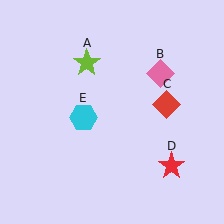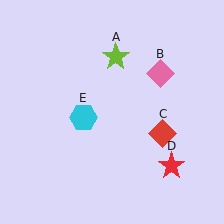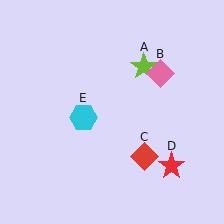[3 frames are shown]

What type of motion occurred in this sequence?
The lime star (object A), red diamond (object C) rotated clockwise around the center of the scene.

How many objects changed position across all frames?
2 objects changed position: lime star (object A), red diamond (object C).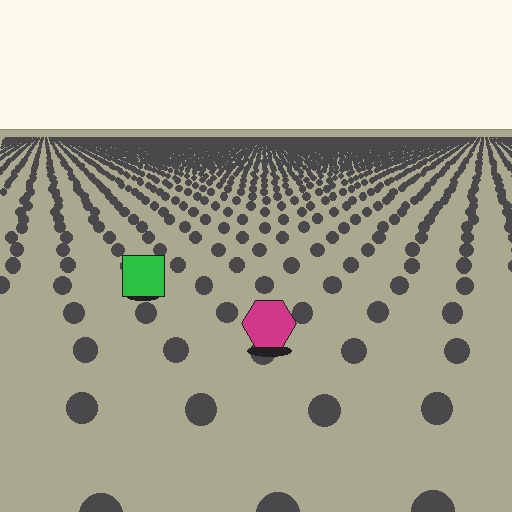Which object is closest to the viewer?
The magenta hexagon is closest. The texture marks near it are larger and more spread out.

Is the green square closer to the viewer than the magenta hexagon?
No. The magenta hexagon is closer — you can tell from the texture gradient: the ground texture is coarser near it.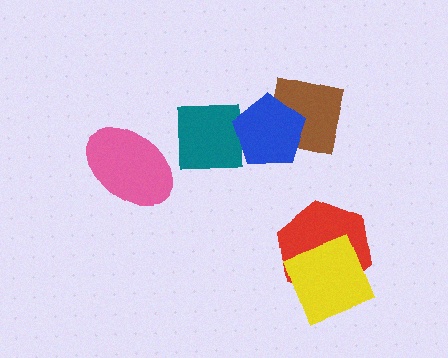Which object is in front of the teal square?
The blue pentagon is in front of the teal square.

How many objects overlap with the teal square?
1 object overlaps with the teal square.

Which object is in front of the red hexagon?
The yellow square is in front of the red hexagon.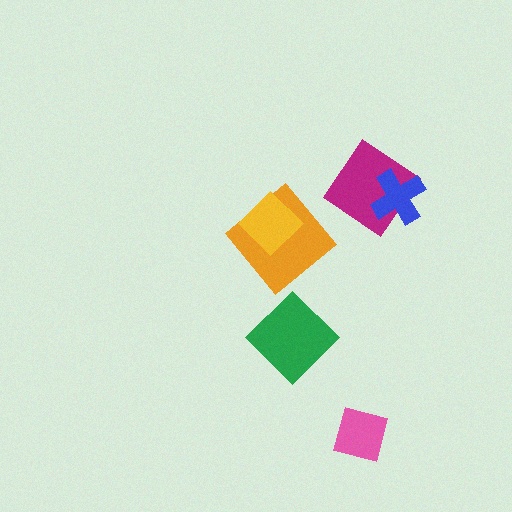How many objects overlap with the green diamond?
0 objects overlap with the green diamond.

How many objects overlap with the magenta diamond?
1 object overlaps with the magenta diamond.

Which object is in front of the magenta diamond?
The blue cross is in front of the magenta diamond.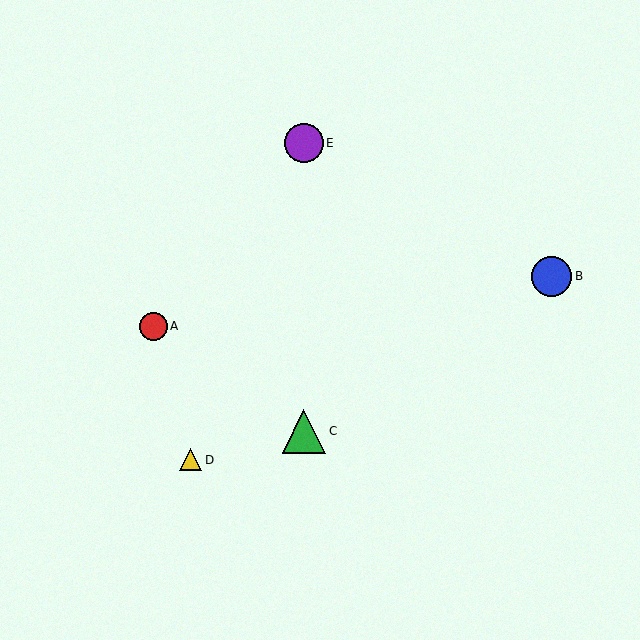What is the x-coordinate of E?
Object E is at x≈304.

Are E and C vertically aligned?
Yes, both are at x≈304.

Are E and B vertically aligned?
No, E is at x≈304 and B is at x≈552.